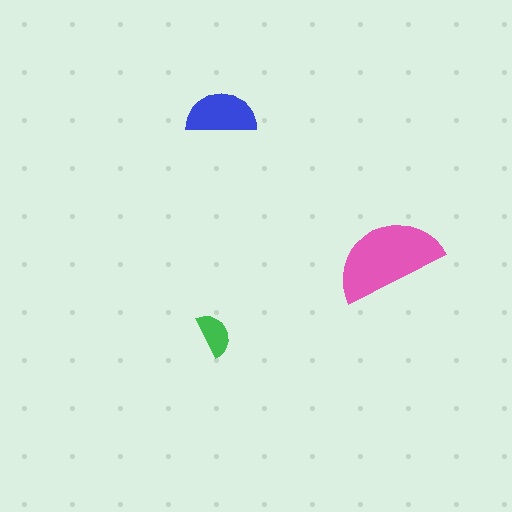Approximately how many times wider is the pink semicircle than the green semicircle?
About 2.5 times wider.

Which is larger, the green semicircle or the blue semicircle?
The blue one.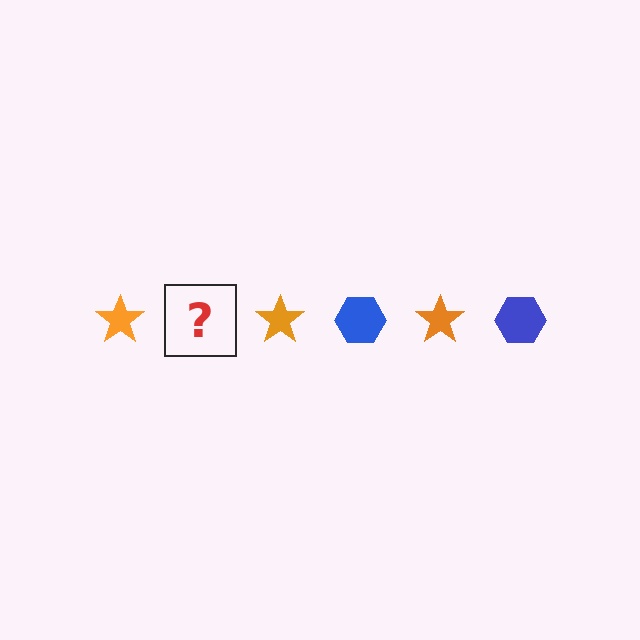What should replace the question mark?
The question mark should be replaced with a blue hexagon.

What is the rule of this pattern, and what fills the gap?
The rule is that the pattern alternates between orange star and blue hexagon. The gap should be filled with a blue hexagon.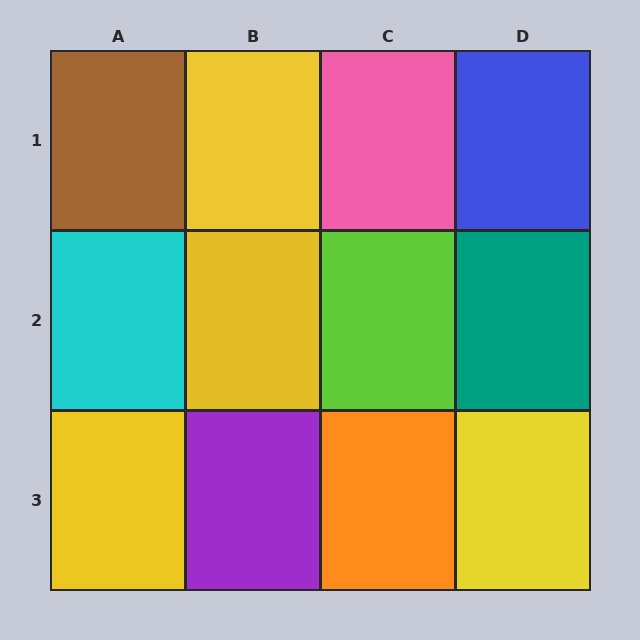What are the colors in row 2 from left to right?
Cyan, yellow, lime, teal.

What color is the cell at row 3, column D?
Yellow.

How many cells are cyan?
1 cell is cyan.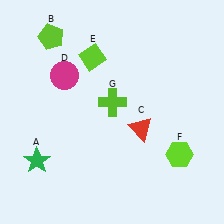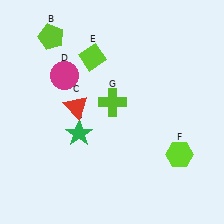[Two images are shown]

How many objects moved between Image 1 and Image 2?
2 objects moved between the two images.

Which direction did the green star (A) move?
The green star (A) moved right.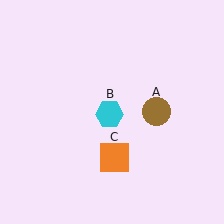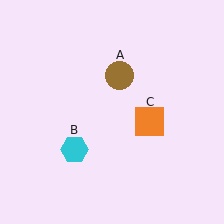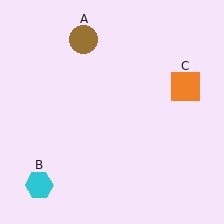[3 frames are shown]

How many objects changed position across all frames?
3 objects changed position: brown circle (object A), cyan hexagon (object B), orange square (object C).